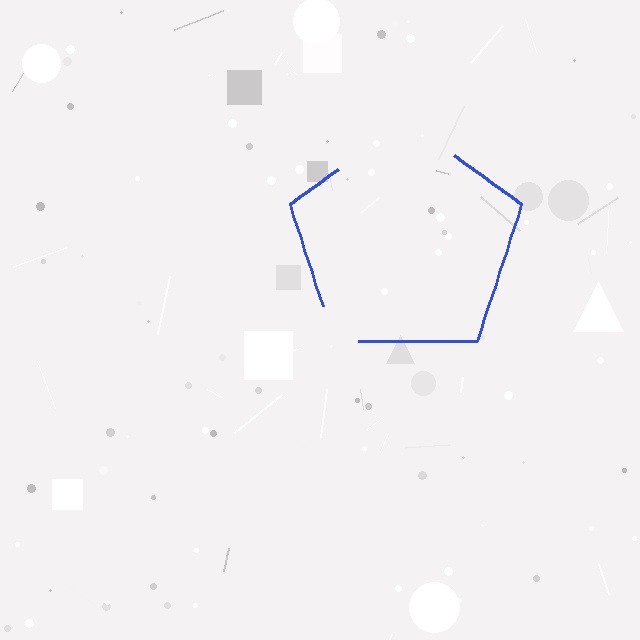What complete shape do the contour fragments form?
The contour fragments form a pentagon.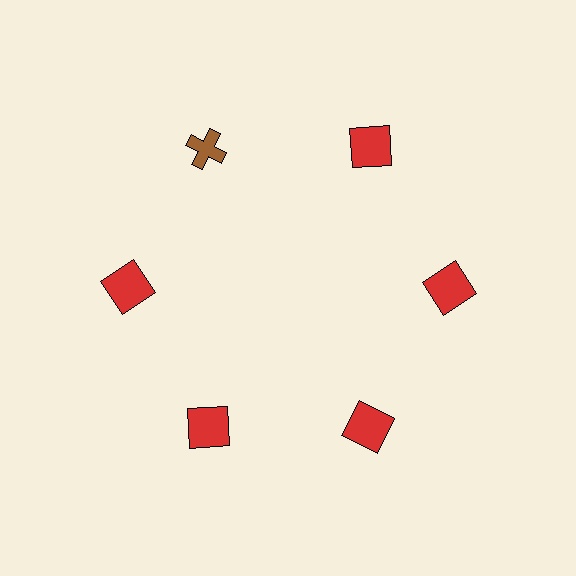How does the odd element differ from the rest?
It differs in both color (brown instead of red) and shape (cross instead of square).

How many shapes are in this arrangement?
There are 6 shapes arranged in a ring pattern.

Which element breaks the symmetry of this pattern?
The brown cross at roughly the 11 o'clock position breaks the symmetry. All other shapes are red squares.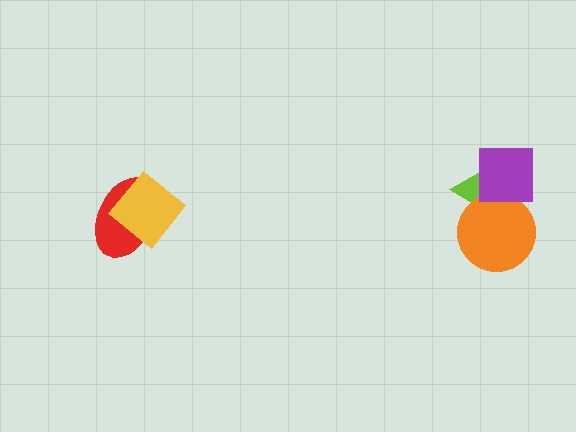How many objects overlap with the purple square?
2 objects overlap with the purple square.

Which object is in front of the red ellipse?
The yellow diamond is in front of the red ellipse.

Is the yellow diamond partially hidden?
No, no other shape covers it.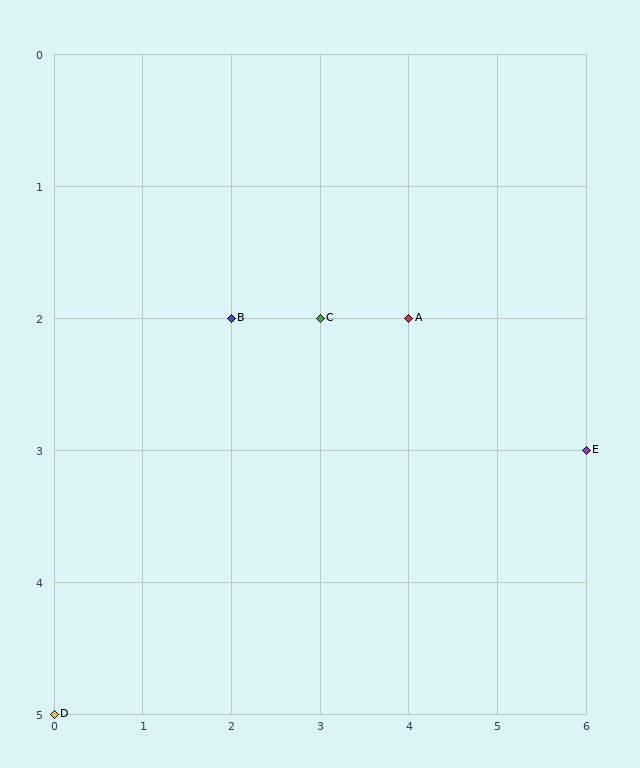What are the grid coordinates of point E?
Point E is at grid coordinates (6, 3).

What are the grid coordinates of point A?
Point A is at grid coordinates (4, 2).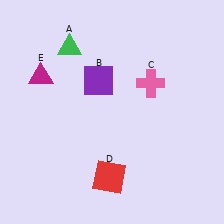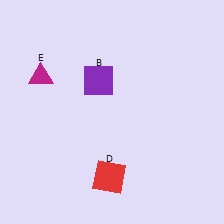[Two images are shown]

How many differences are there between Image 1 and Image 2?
There are 2 differences between the two images.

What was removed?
The pink cross (C), the green triangle (A) were removed in Image 2.